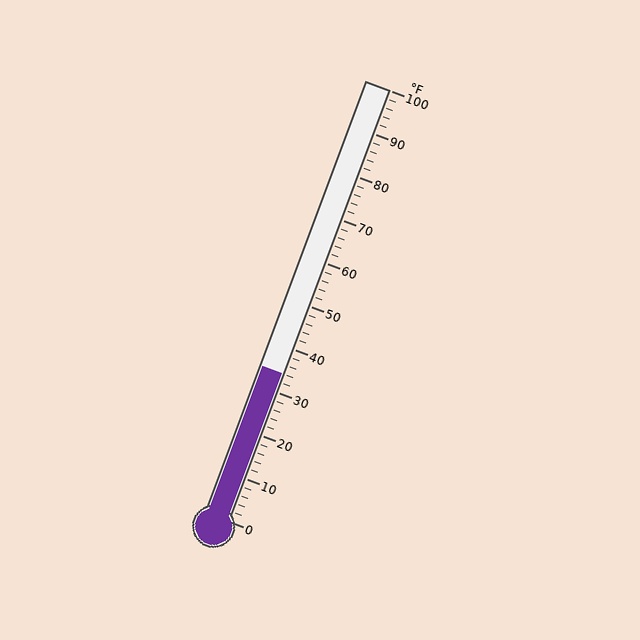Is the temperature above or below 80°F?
The temperature is below 80°F.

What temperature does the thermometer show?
The thermometer shows approximately 34°F.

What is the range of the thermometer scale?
The thermometer scale ranges from 0°F to 100°F.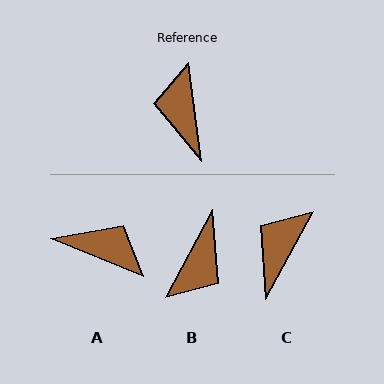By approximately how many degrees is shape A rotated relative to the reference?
Approximately 119 degrees clockwise.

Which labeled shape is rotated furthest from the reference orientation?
B, about 145 degrees away.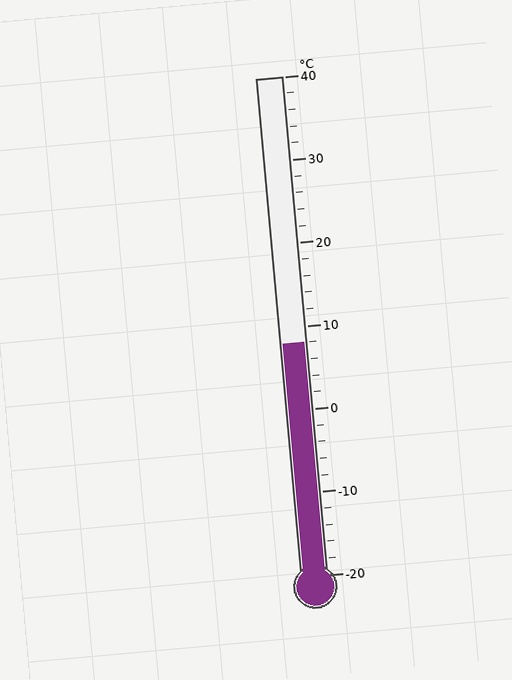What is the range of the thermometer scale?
The thermometer scale ranges from -20°C to 40°C.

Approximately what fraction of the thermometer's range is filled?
The thermometer is filled to approximately 45% of its range.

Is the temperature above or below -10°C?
The temperature is above -10°C.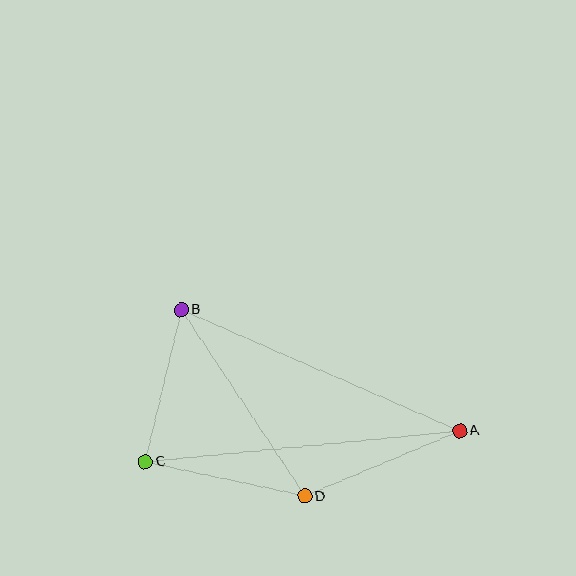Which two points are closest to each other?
Points B and C are closest to each other.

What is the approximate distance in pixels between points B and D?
The distance between B and D is approximately 223 pixels.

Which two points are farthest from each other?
Points A and C are farthest from each other.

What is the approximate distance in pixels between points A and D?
The distance between A and D is approximately 168 pixels.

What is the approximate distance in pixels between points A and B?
The distance between A and B is approximately 303 pixels.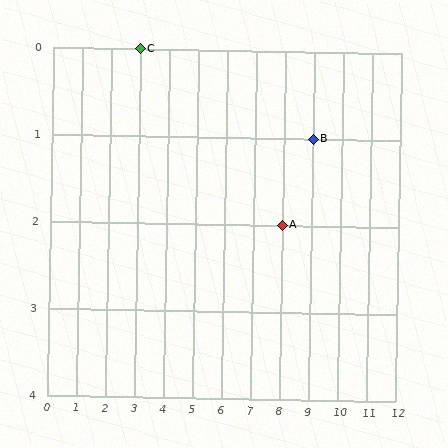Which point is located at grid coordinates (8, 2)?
Point A is at (8, 2).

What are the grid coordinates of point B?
Point B is at grid coordinates (9, 1).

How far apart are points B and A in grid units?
Points B and A are 1 column and 1 row apart (about 1.4 grid units diagonally).